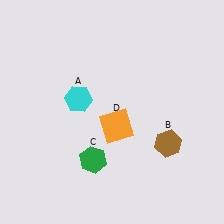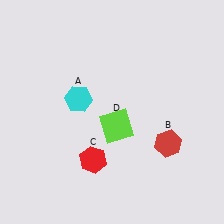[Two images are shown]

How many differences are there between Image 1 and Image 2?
There are 3 differences between the two images.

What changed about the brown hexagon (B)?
In Image 1, B is brown. In Image 2, it changed to red.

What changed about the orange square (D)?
In Image 1, D is orange. In Image 2, it changed to lime.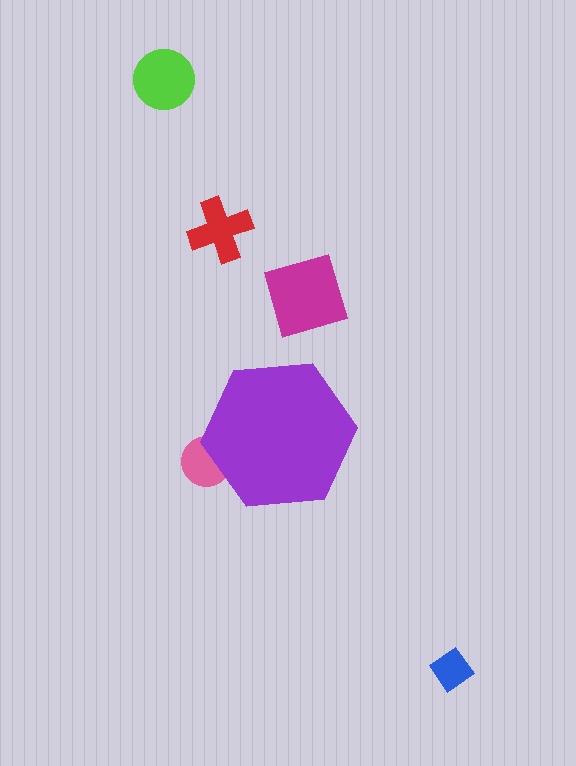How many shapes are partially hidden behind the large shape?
1 shape is partially hidden.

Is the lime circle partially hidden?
No, the lime circle is fully visible.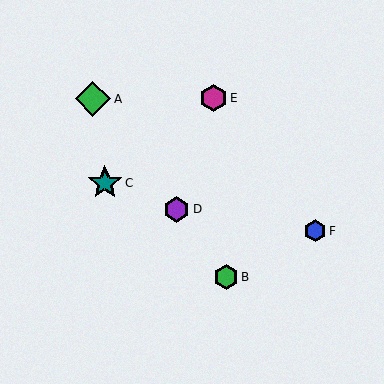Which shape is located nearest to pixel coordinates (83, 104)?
The green diamond (labeled A) at (93, 99) is nearest to that location.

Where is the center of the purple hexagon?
The center of the purple hexagon is at (177, 209).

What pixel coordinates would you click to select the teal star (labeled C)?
Click at (105, 183) to select the teal star C.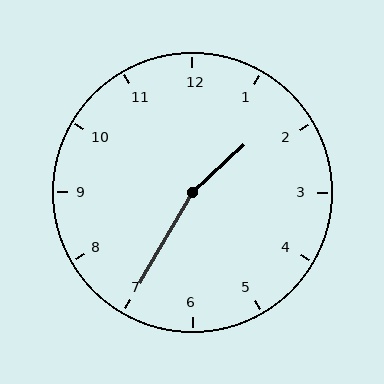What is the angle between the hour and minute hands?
Approximately 162 degrees.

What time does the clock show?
1:35.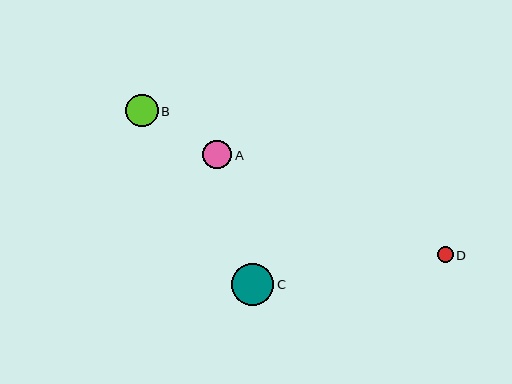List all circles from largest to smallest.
From largest to smallest: C, B, A, D.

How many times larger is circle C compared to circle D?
Circle C is approximately 2.7 times the size of circle D.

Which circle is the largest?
Circle C is the largest with a size of approximately 42 pixels.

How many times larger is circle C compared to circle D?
Circle C is approximately 2.7 times the size of circle D.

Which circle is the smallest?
Circle D is the smallest with a size of approximately 15 pixels.